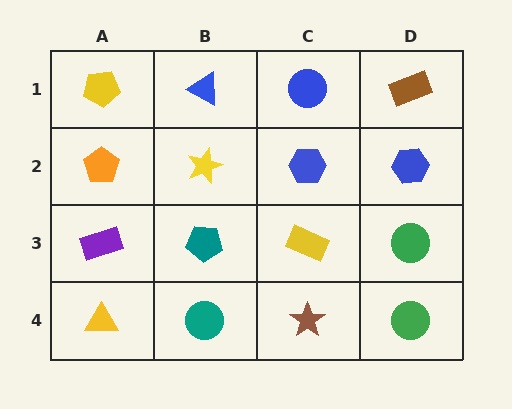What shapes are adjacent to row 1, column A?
An orange pentagon (row 2, column A), a blue triangle (row 1, column B).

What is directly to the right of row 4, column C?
A green circle.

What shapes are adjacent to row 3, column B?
A yellow star (row 2, column B), a teal circle (row 4, column B), a purple rectangle (row 3, column A), a yellow rectangle (row 3, column C).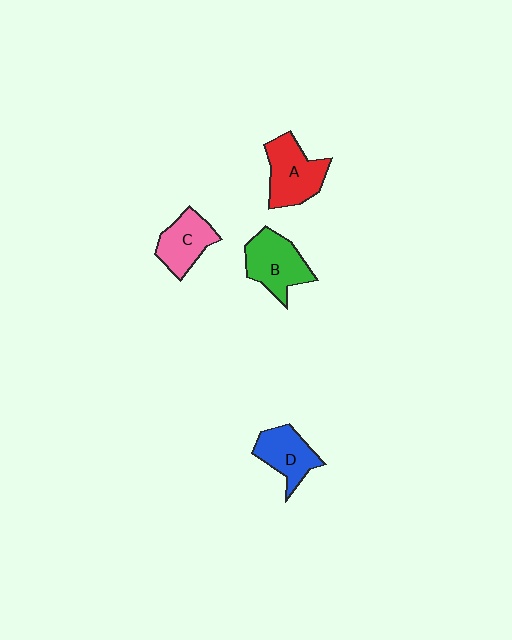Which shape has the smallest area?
Shape C (pink).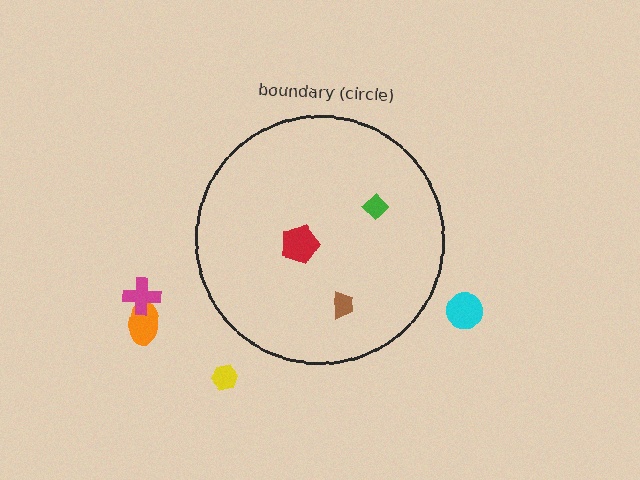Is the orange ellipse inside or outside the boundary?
Outside.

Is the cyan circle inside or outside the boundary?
Outside.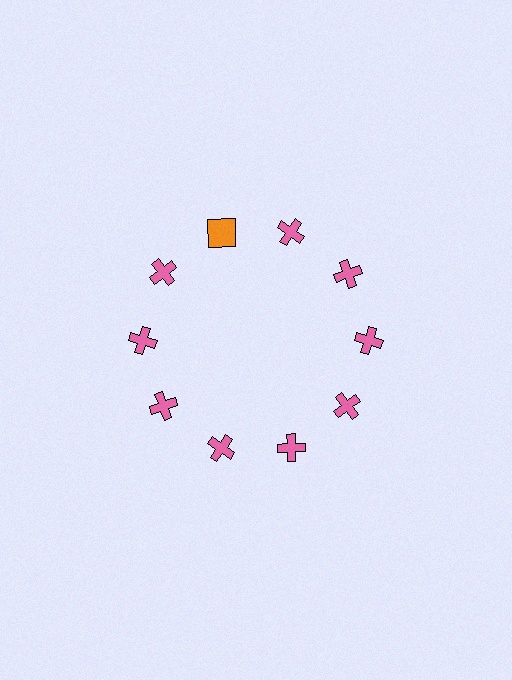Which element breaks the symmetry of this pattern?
The orange square at roughly the 11 o'clock position breaks the symmetry. All other shapes are pink crosses.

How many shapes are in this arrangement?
There are 10 shapes arranged in a ring pattern.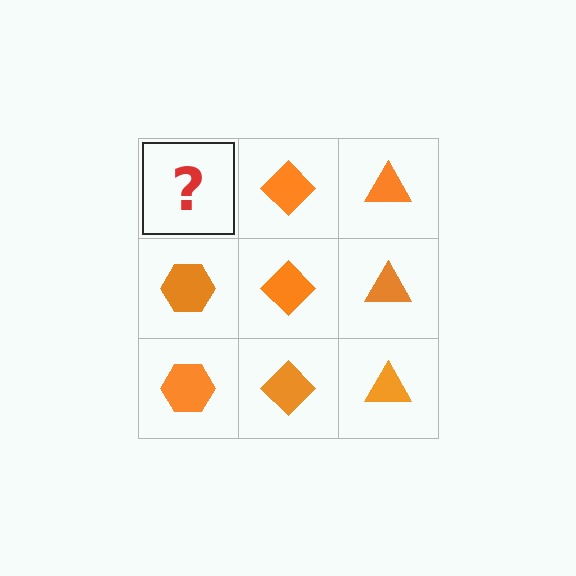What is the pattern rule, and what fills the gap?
The rule is that each column has a consistent shape. The gap should be filled with an orange hexagon.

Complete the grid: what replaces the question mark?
The question mark should be replaced with an orange hexagon.